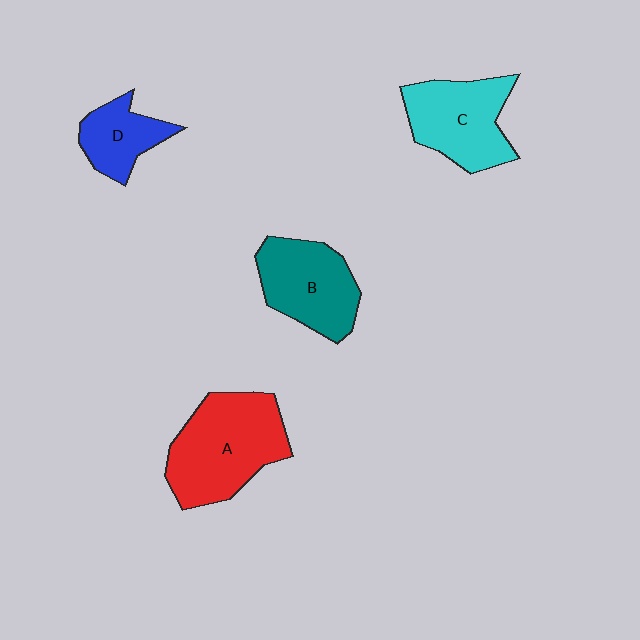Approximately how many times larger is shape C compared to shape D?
Approximately 1.7 times.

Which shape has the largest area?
Shape A (red).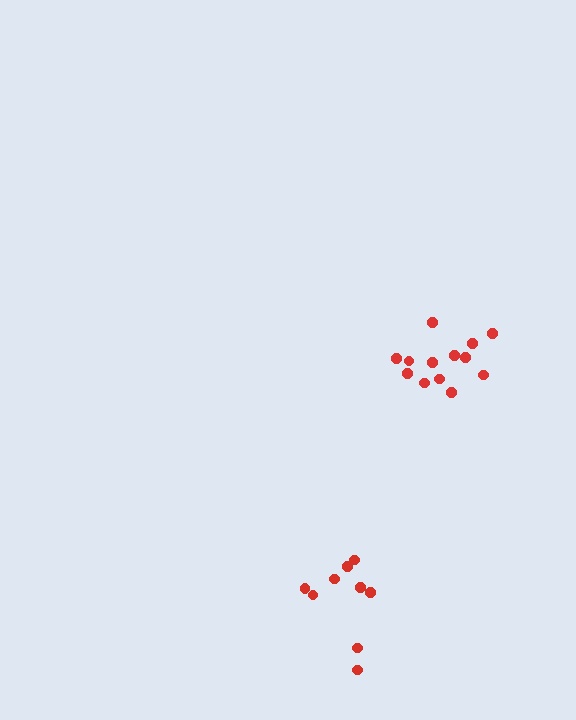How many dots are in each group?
Group 1: 9 dots, Group 2: 13 dots (22 total).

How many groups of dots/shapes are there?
There are 2 groups.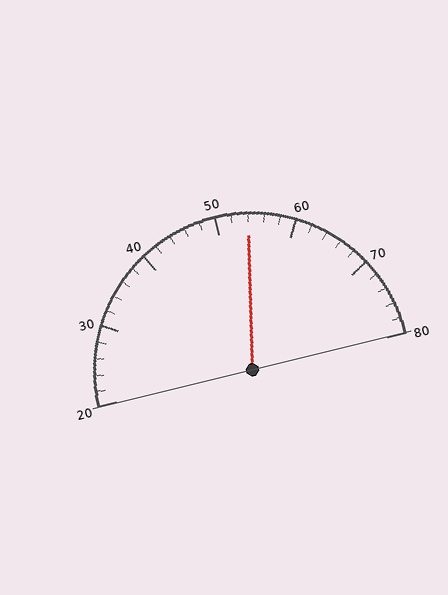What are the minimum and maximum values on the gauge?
The gauge ranges from 20 to 80.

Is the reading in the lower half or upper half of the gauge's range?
The reading is in the upper half of the range (20 to 80).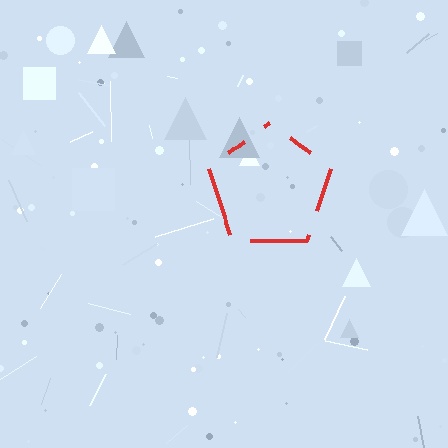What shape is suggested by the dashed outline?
The dashed outline suggests a pentagon.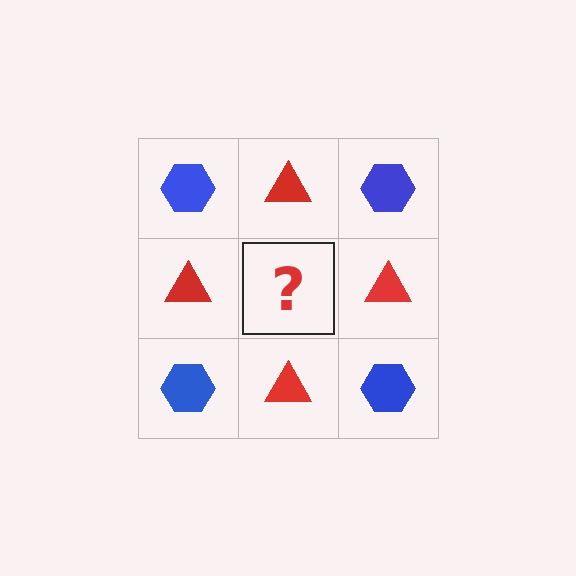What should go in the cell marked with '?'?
The missing cell should contain a blue hexagon.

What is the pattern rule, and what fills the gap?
The rule is that it alternates blue hexagon and red triangle in a checkerboard pattern. The gap should be filled with a blue hexagon.